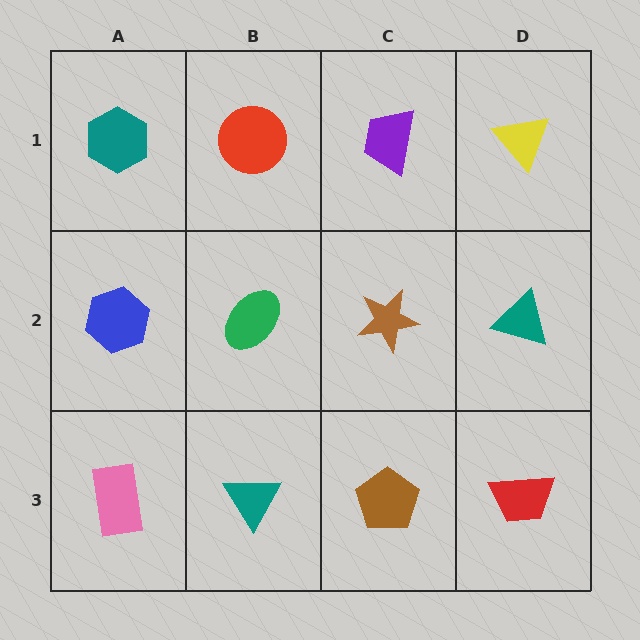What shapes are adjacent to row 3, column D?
A teal triangle (row 2, column D), a brown pentagon (row 3, column C).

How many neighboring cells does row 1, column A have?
2.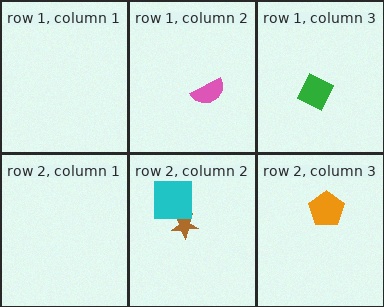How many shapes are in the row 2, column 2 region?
2.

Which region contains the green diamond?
The row 1, column 3 region.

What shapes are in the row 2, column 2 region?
The brown star, the cyan square.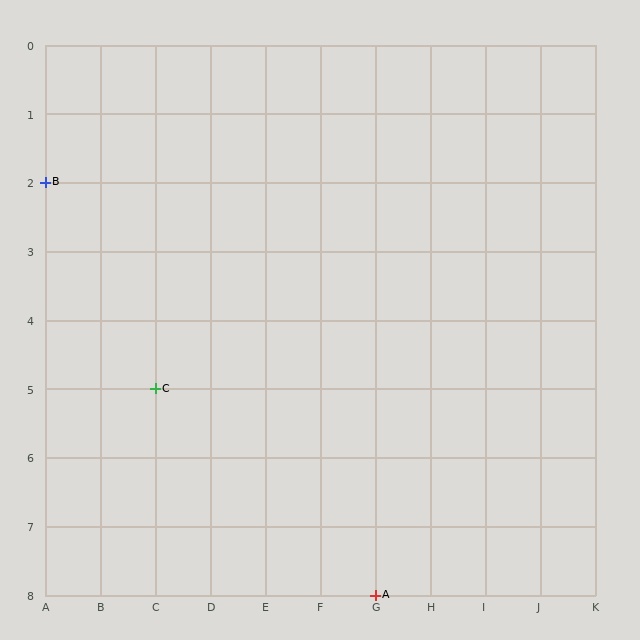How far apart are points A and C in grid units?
Points A and C are 4 columns and 3 rows apart (about 5.0 grid units diagonally).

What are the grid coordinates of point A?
Point A is at grid coordinates (G, 8).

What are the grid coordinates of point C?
Point C is at grid coordinates (C, 5).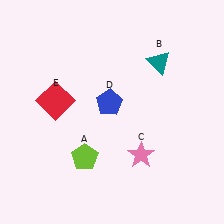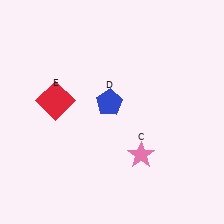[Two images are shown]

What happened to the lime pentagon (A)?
The lime pentagon (A) was removed in Image 2. It was in the bottom-left area of Image 1.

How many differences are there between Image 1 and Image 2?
There are 2 differences between the two images.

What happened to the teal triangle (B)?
The teal triangle (B) was removed in Image 2. It was in the top-right area of Image 1.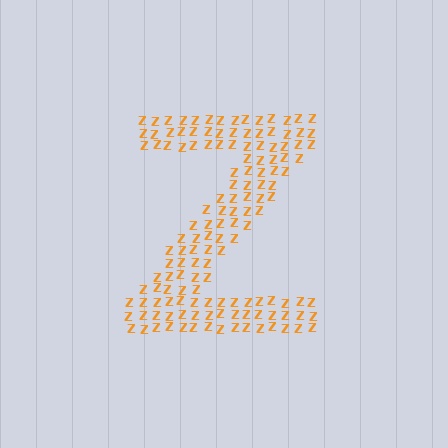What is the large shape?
The large shape is the letter Z.